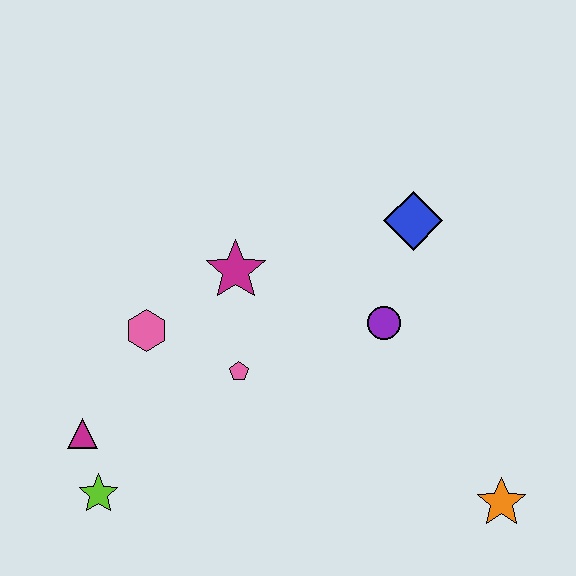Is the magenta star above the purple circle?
Yes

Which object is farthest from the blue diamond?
The lime star is farthest from the blue diamond.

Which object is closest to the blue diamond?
The purple circle is closest to the blue diamond.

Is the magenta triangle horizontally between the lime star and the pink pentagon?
No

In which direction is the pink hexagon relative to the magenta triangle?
The pink hexagon is above the magenta triangle.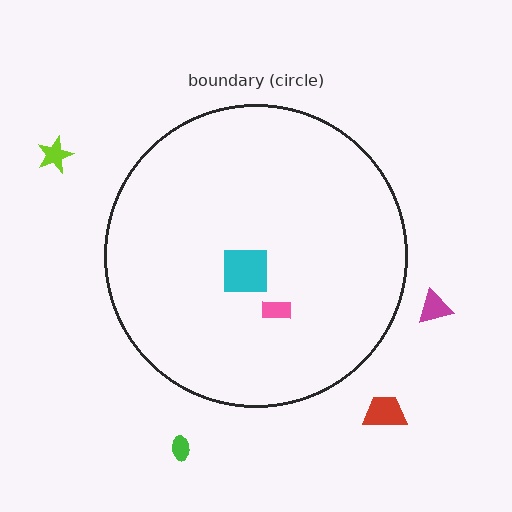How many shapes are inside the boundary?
2 inside, 4 outside.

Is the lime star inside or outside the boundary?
Outside.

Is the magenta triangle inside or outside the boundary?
Outside.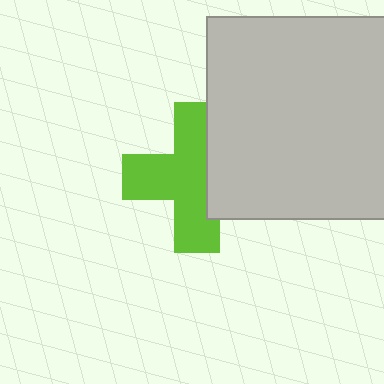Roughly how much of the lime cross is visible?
Most of it is visible (roughly 65%).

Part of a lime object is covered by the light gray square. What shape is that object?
It is a cross.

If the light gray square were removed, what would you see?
You would see the complete lime cross.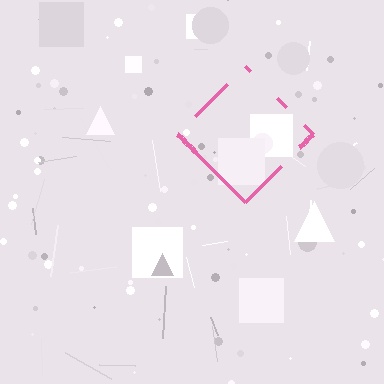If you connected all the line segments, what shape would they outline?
They would outline a diamond.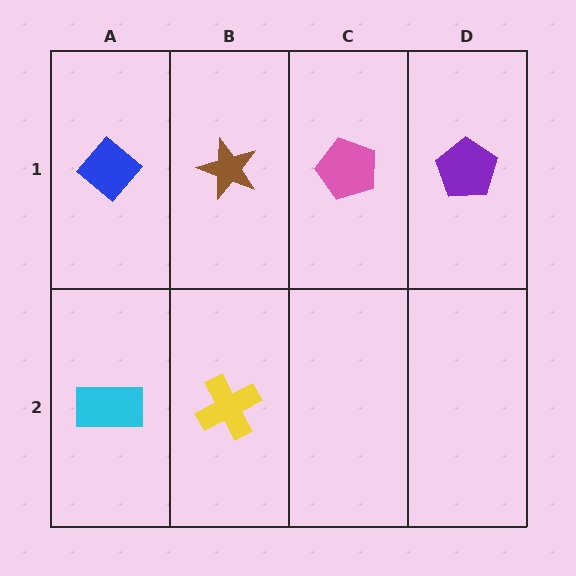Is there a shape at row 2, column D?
No, that cell is empty.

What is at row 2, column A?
A cyan rectangle.